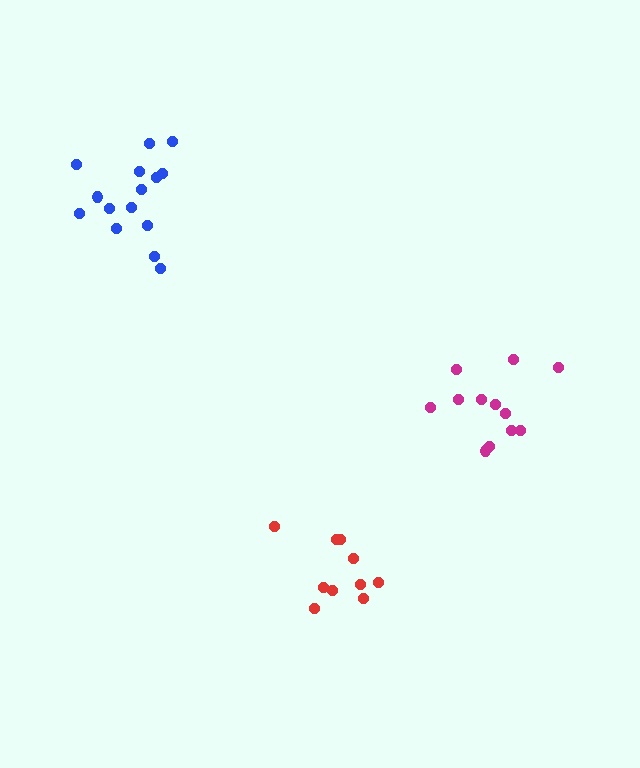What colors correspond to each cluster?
The clusters are colored: blue, red, magenta.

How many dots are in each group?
Group 1: 15 dots, Group 2: 10 dots, Group 3: 12 dots (37 total).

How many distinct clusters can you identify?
There are 3 distinct clusters.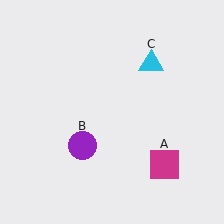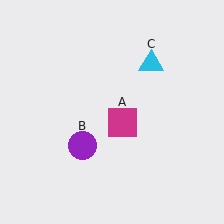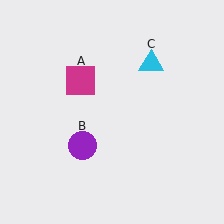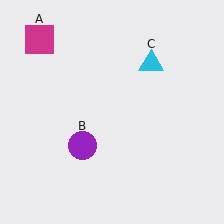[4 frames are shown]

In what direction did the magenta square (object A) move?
The magenta square (object A) moved up and to the left.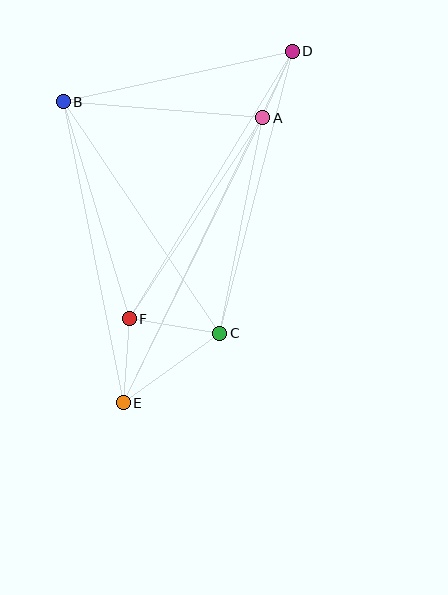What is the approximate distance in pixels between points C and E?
The distance between C and E is approximately 119 pixels.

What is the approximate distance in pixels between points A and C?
The distance between A and C is approximately 220 pixels.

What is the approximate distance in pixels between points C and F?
The distance between C and F is approximately 92 pixels.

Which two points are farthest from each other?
Points D and E are farthest from each other.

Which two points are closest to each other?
Points A and D are closest to each other.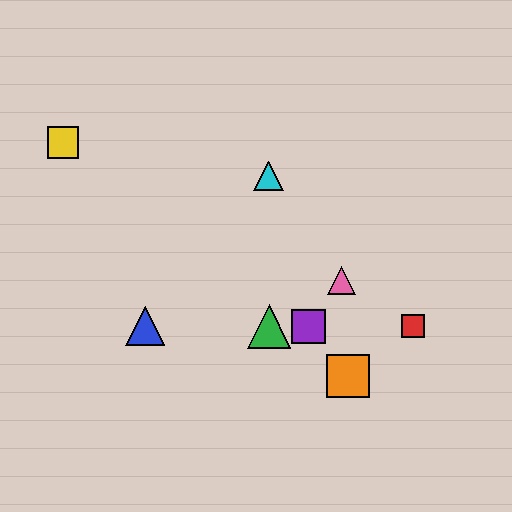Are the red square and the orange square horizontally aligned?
No, the red square is at y≈326 and the orange square is at y≈376.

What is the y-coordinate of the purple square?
The purple square is at y≈326.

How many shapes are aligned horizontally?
4 shapes (the red square, the blue triangle, the green triangle, the purple square) are aligned horizontally.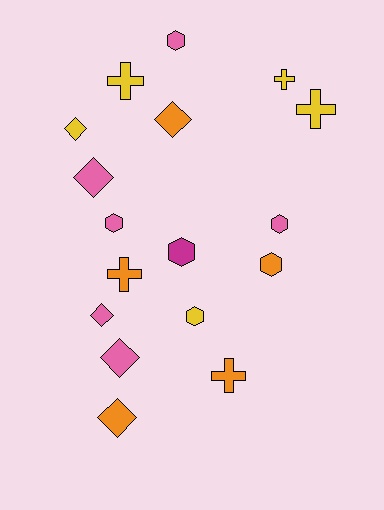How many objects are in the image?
There are 17 objects.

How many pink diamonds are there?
There are 3 pink diamonds.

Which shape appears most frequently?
Hexagon, with 6 objects.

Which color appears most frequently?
Pink, with 6 objects.